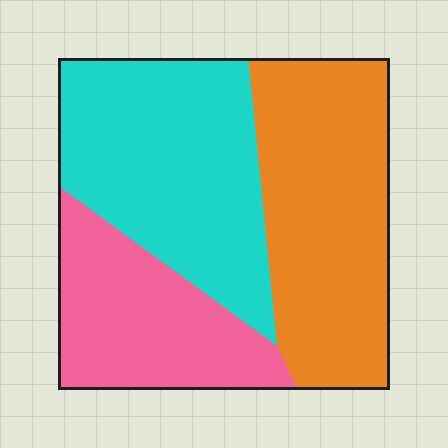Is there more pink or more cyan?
Cyan.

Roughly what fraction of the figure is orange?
Orange covers about 35% of the figure.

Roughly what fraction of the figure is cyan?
Cyan takes up about three eighths (3/8) of the figure.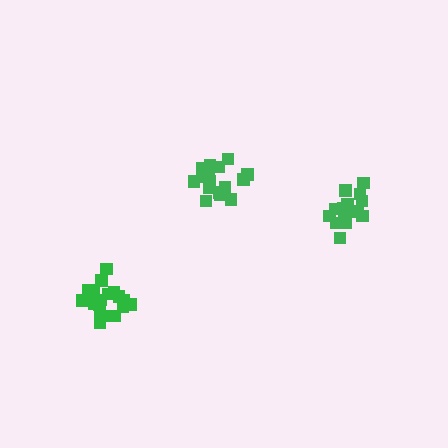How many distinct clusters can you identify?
There are 3 distinct clusters.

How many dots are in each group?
Group 1: 17 dots, Group 2: 20 dots, Group 3: 16 dots (53 total).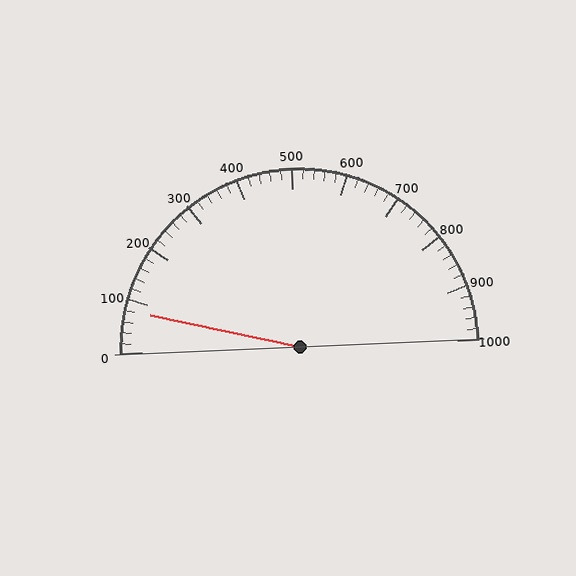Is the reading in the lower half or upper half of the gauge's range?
The reading is in the lower half of the range (0 to 1000).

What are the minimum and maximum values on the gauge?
The gauge ranges from 0 to 1000.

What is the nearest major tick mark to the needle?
The nearest major tick mark is 100.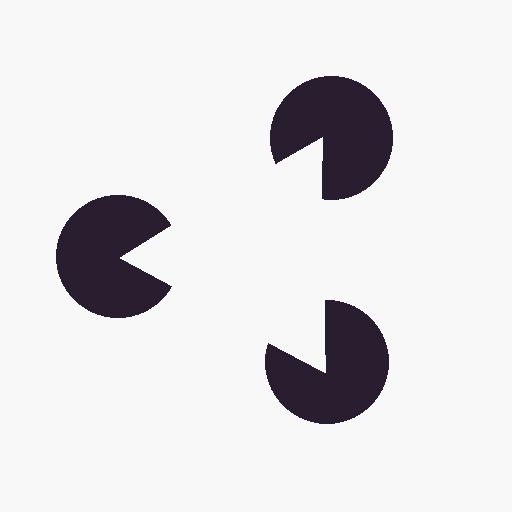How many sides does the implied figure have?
3 sides.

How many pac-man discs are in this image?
There are 3 — one at each vertex of the illusory triangle.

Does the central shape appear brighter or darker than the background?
It typically appears slightly brighter than the background, even though no actual brightness change is drawn.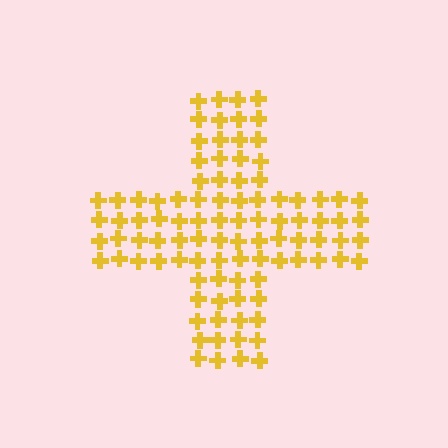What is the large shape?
The large shape is a cross.